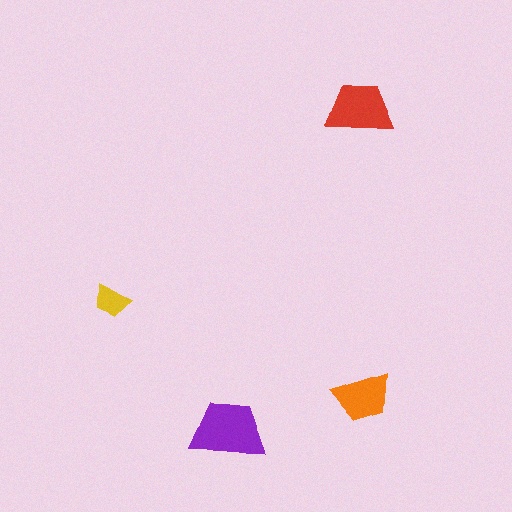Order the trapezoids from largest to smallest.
the purple one, the red one, the orange one, the yellow one.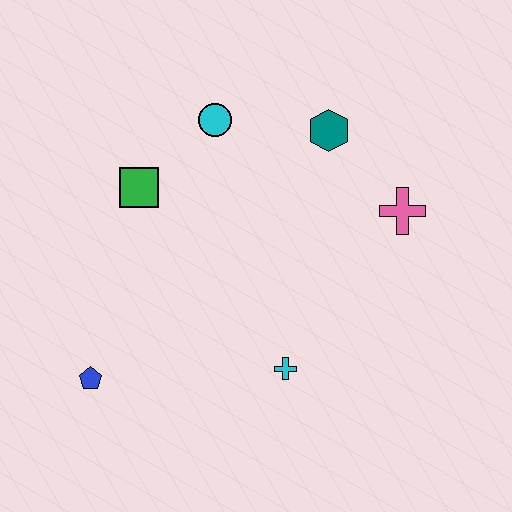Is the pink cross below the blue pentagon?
No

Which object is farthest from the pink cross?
The blue pentagon is farthest from the pink cross.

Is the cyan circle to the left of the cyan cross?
Yes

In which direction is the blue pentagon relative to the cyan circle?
The blue pentagon is below the cyan circle.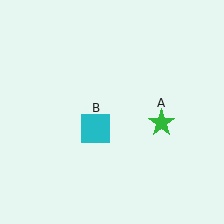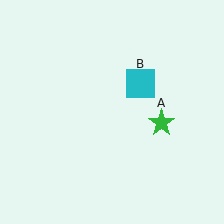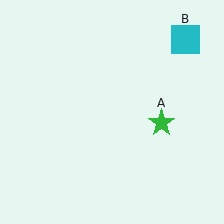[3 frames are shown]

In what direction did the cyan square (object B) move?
The cyan square (object B) moved up and to the right.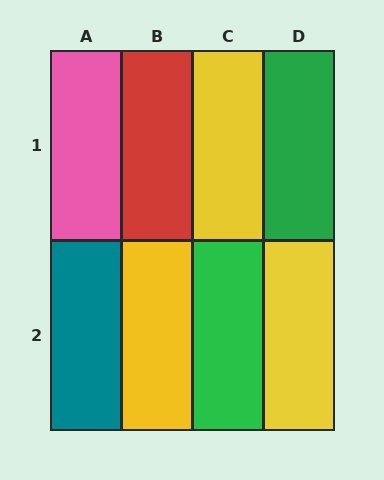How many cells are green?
2 cells are green.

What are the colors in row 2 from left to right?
Teal, yellow, green, yellow.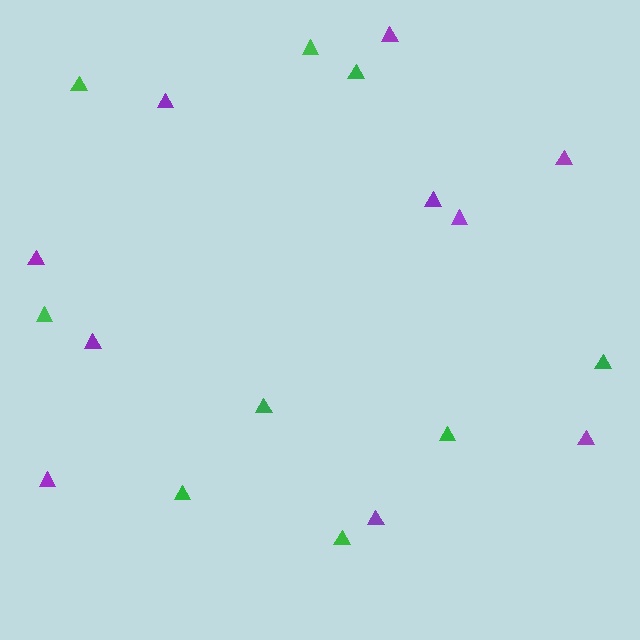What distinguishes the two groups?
There are 2 groups: one group of purple triangles (10) and one group of green triangles (9).